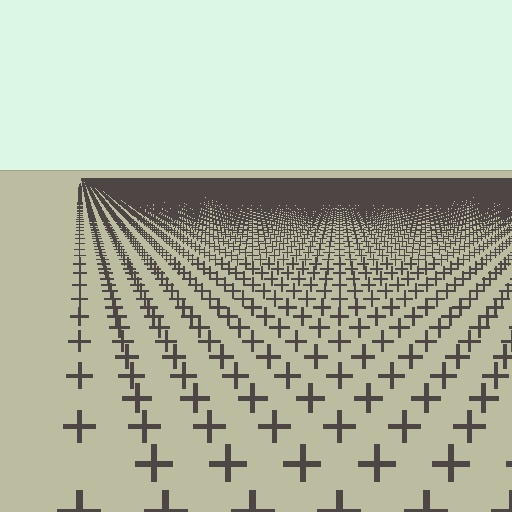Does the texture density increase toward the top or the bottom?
Density increases toward the top.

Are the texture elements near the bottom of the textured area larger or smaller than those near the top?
Larger. Near the bottom, elements are closer to the viewer and appear at a bigger on-screen size.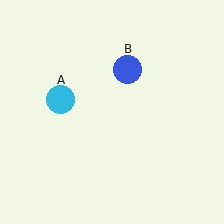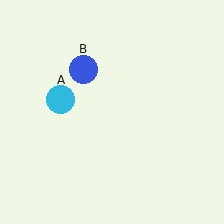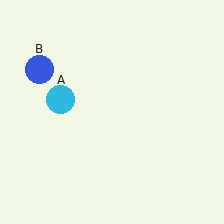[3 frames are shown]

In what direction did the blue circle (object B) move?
The blue circle (object B) moved left.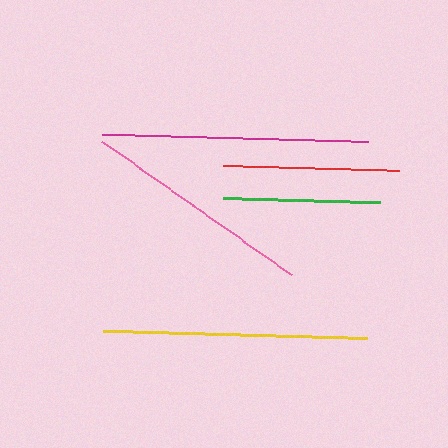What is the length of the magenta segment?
The magenta segment is approximately 265 pixels long.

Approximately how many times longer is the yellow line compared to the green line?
The yellow line is approximately 1.7 times the length of the green line.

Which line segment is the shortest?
The green line is the shortest at approximately 158 pixels.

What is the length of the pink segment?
The pink segment is approximately 232 pixels long.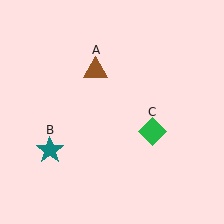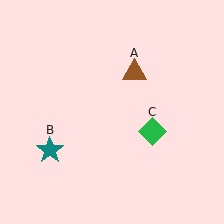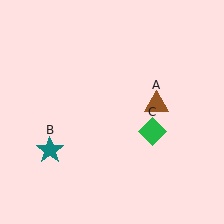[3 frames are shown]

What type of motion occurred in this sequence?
The brown triangle (object A) rotated clockwise around the center of the scene.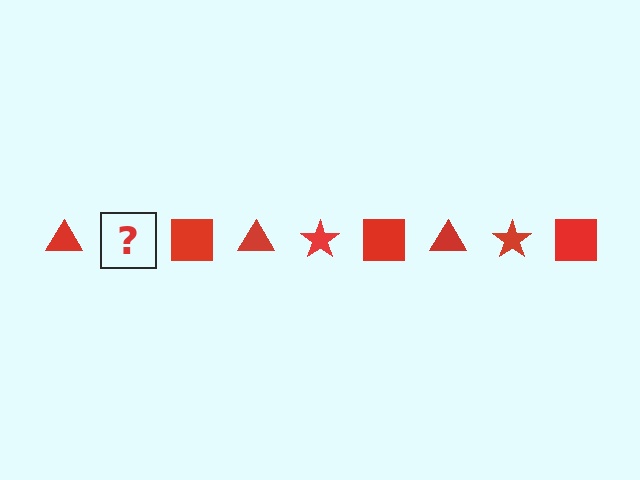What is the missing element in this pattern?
The missing element is a red star.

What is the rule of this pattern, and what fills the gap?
The rule is that the pattern cycles through triangle, star, square shapes in red. The gap should be filled with a red star.